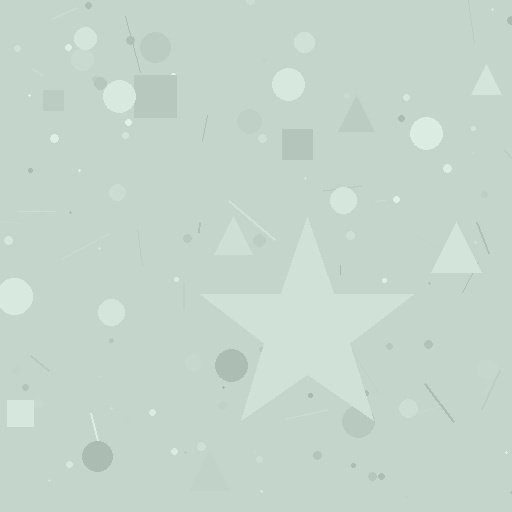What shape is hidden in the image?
A star is hidden in the image.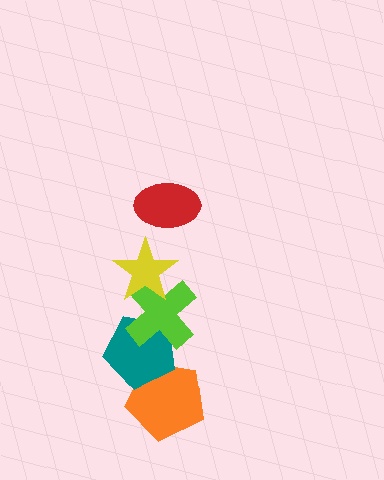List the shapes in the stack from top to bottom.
From top to bottom: the red ellipse, the yellow star, the lime cross, the teal pentagon, the orange pentagon.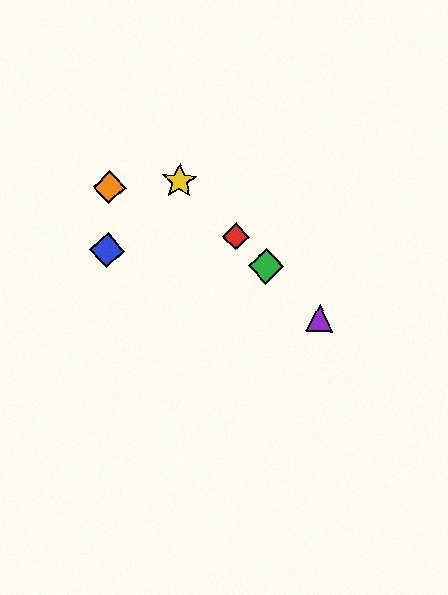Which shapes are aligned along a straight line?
The red diamond, the green diamond, the yellow star, the purple triangle are aligned along a straight line.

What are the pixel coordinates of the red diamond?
The red diamond is at (236, 237).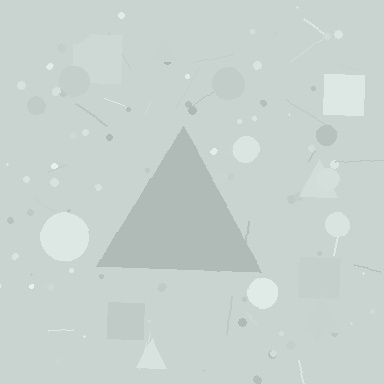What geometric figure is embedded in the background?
A triangle is embedded in the background.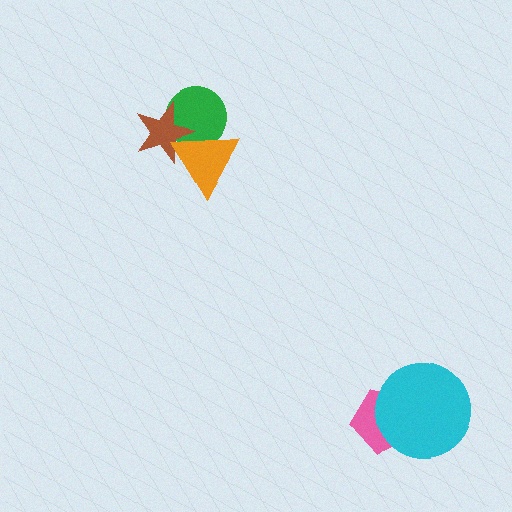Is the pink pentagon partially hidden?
Yes, it is partially covered by another shape.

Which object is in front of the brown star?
The orange triangle is in front of the brown star.